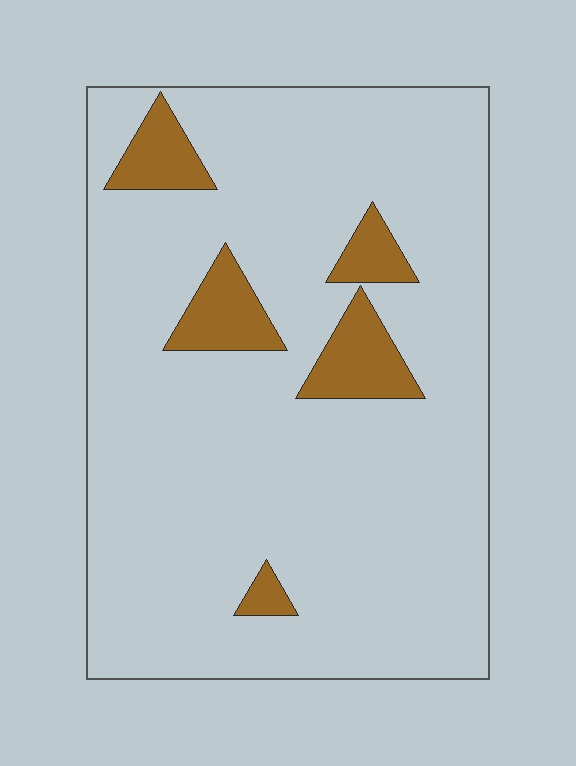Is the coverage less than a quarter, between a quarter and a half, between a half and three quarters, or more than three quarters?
Less than a quarter.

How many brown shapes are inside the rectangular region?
5.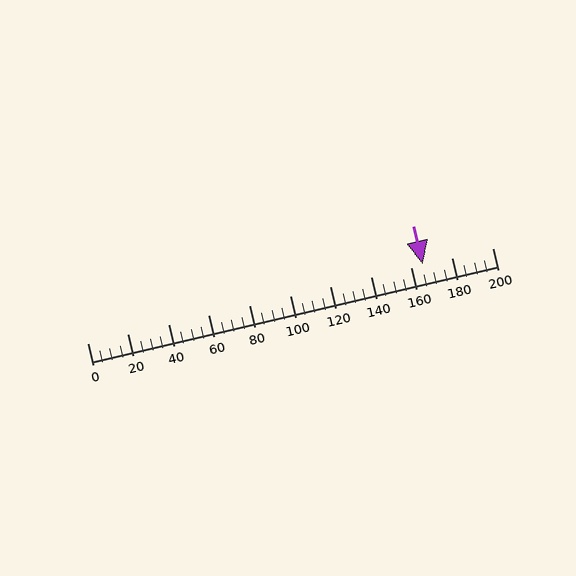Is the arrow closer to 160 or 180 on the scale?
The arrow is closer to 160.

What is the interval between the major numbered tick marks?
The major tick marks are spaced 20 units apart.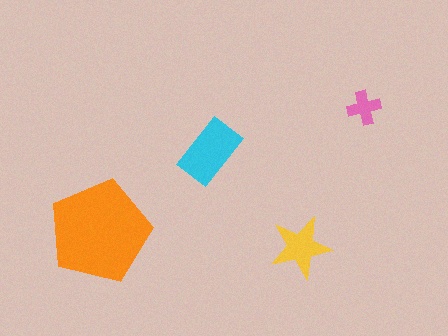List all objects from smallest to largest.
The pink cross, the yellow star, the cyan rectangle, the orange pentagon.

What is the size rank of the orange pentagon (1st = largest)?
1st.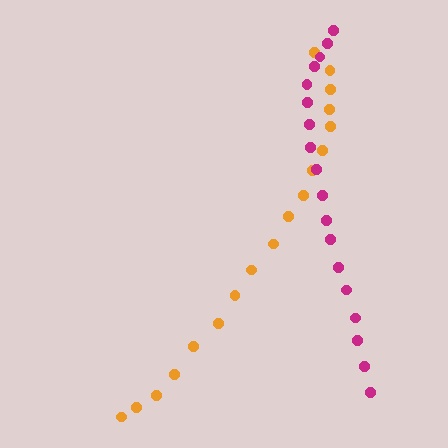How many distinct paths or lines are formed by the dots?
There are 2 distinct paths.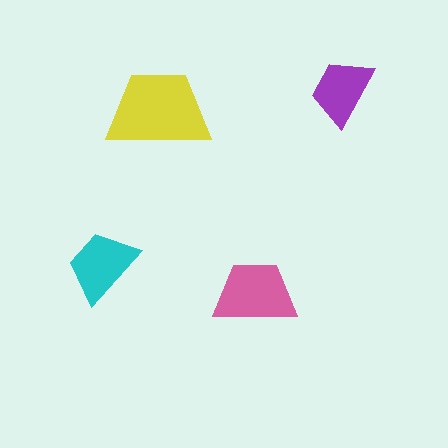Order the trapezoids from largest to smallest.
the yellow one, the pink one, the cyan one, the purple one.